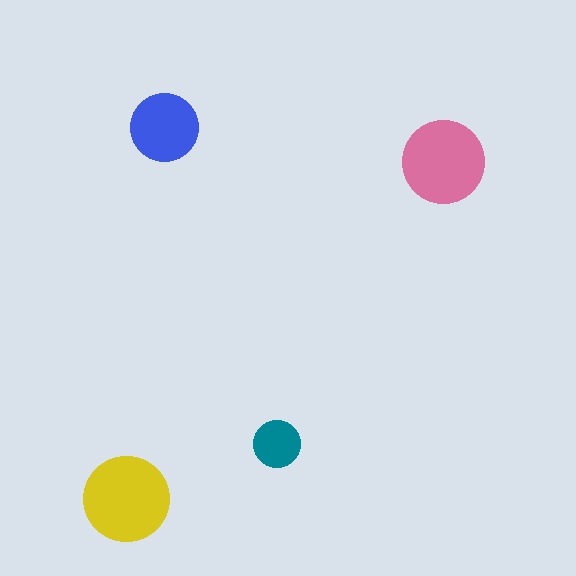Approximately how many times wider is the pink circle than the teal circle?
About 2 times wider.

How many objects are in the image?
There are 4 objects in the image.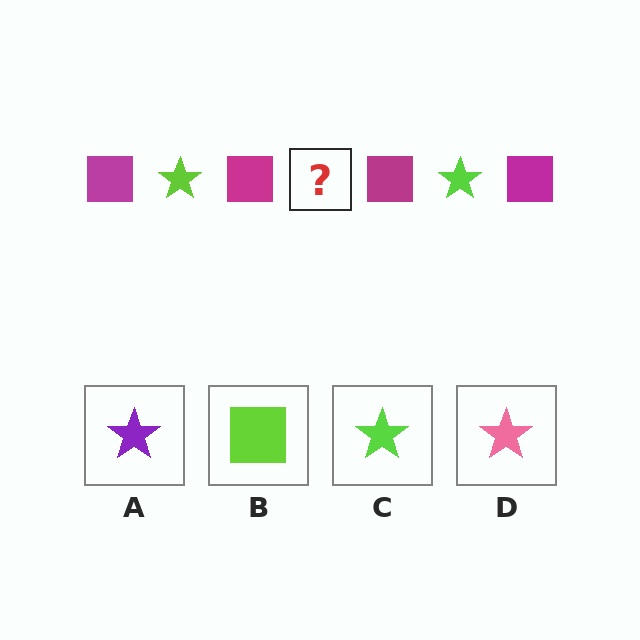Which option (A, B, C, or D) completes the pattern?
C.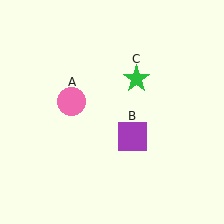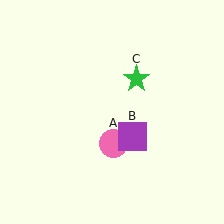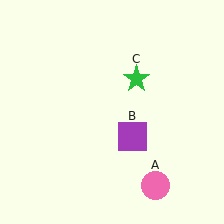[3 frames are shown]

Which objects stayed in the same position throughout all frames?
Purple square (object B) and green star (object C) remained stationary.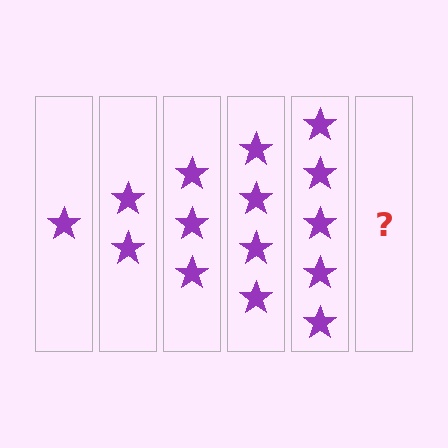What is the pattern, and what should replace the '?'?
The pattern is that each step adds one more star. The '?' should be 6 stars.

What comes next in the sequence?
The next element should be 6 stars.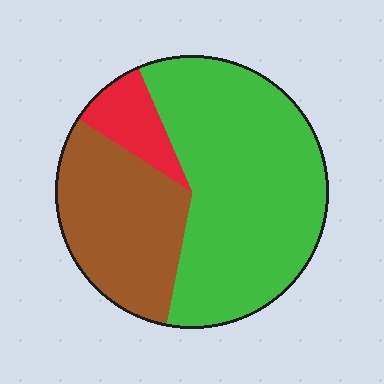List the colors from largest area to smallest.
From largest to smallest: green, brown, red.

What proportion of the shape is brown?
Brown covers roughly 30% of the shape.